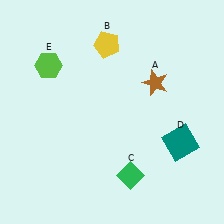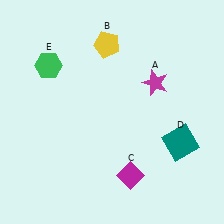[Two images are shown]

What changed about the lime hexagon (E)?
In Image 1, E is lime. In Image 2, it changed to green.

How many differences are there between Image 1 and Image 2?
There are 3 differences between the two images.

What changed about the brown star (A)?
In Image 1, A is brown. In Image 2, it changed to magenta.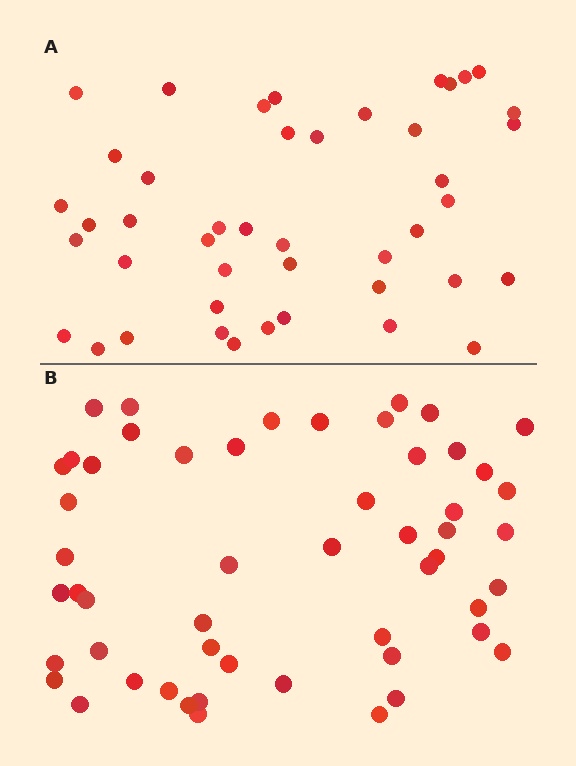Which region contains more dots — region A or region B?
Region B (the bottom region) has more dots.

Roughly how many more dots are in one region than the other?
Region B has roughly 8 or so more dots than region A.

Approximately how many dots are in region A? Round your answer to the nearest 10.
About 40 dots. (The exact count is 44, which rounds to 40.)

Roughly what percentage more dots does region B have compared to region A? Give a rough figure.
About 20% more.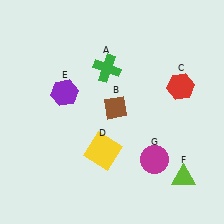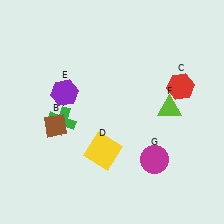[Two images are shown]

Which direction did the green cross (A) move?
The green cross (A) moved down.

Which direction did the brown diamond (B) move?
The brown diamond (B) moved left.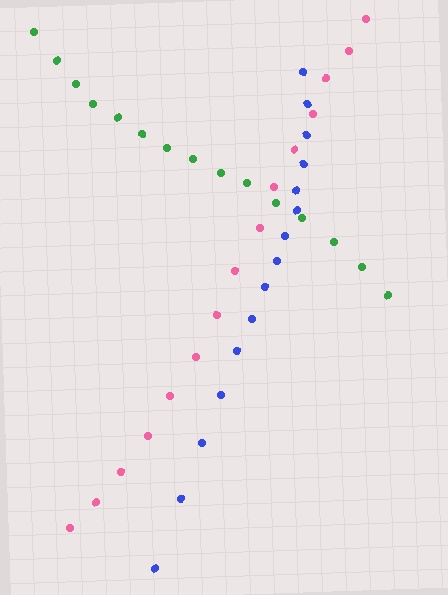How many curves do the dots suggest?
There are 3 distinct paths.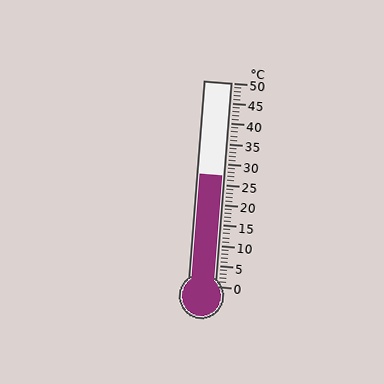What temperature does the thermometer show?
The thermometer shows approximately 27°C.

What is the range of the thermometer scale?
The thermometer scale ranges from 0°C to 50°C.